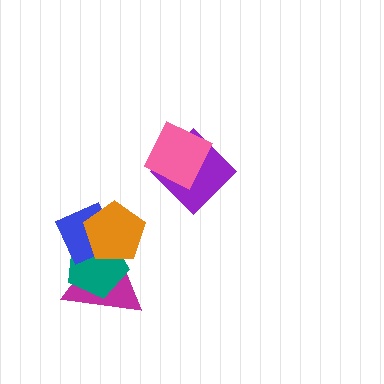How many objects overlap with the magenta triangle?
3 objects overlap with the magenta triangle.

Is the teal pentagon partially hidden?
Yes, it is partially covered by another shape.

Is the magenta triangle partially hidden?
Yes, it is partially covered by another shape.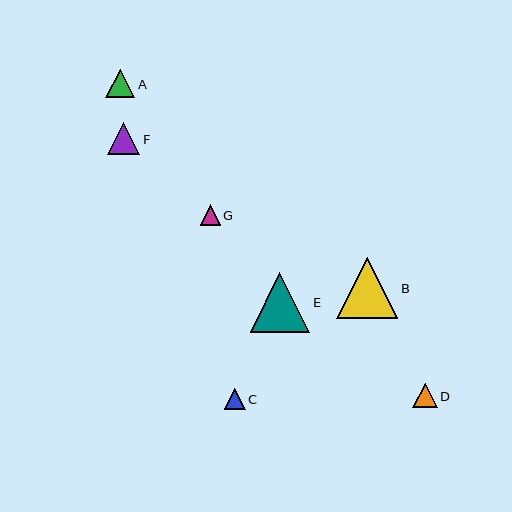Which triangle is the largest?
Triangle B is the largest with a size of approximately 61 pixels.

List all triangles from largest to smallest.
From largest to smallest: B, E, F, A, D, C, G.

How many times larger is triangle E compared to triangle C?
Triangle E is approximately 2.9 times the size of triangle C.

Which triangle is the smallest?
Triangle G is the smallest with a size of approximately 20 pixels.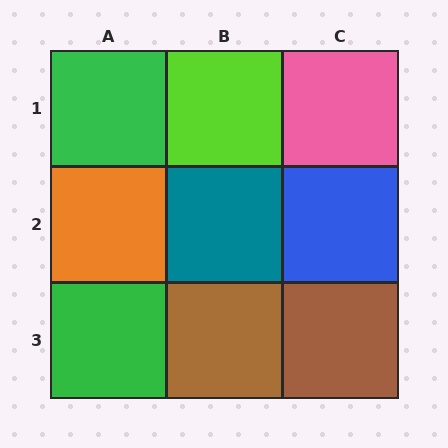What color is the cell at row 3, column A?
Green.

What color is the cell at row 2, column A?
Orange.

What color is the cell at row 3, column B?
Brown.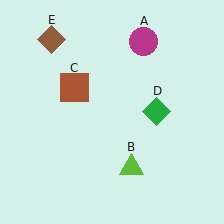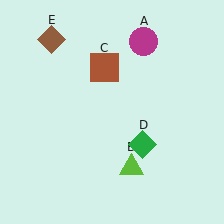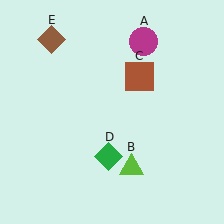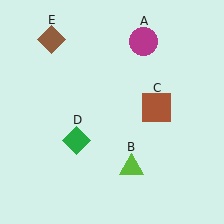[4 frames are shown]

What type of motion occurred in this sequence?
The brown square (object C), green diamond (object D) rotated clockwise around the center of the scene.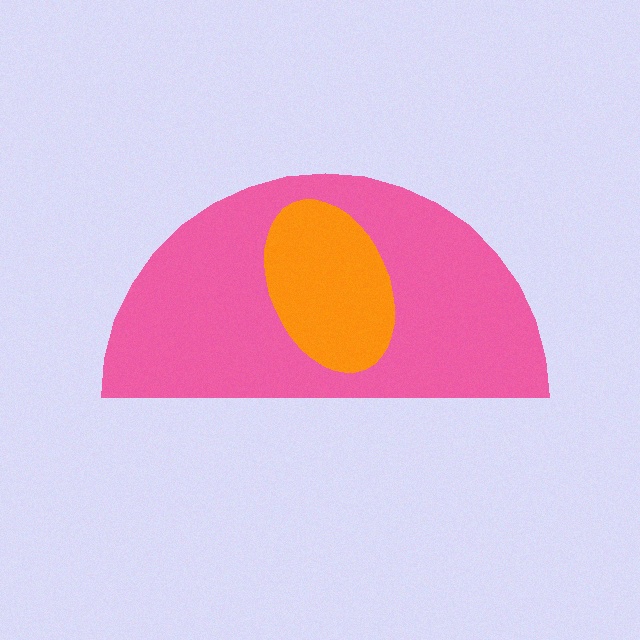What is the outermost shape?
The pink semicircle.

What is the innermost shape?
The orange ellipse.